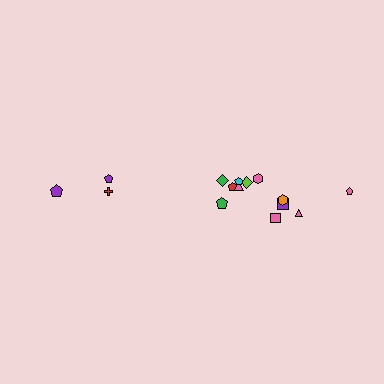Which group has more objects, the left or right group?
The right group.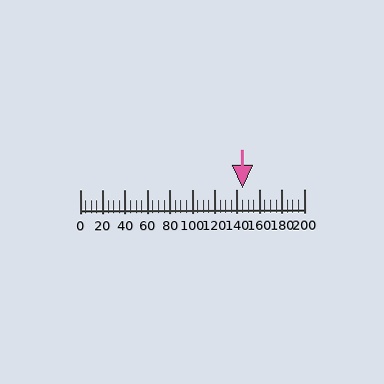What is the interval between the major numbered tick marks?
The major tick marks are spaced 20 units apart.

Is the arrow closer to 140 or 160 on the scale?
The arrow is closer to 140.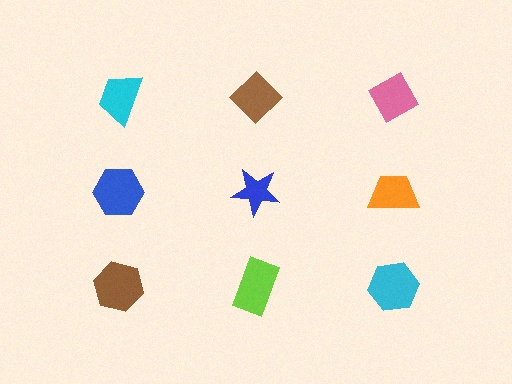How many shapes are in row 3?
3 shapes.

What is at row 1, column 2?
A brown diamond.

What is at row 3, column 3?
A cyan hexagon.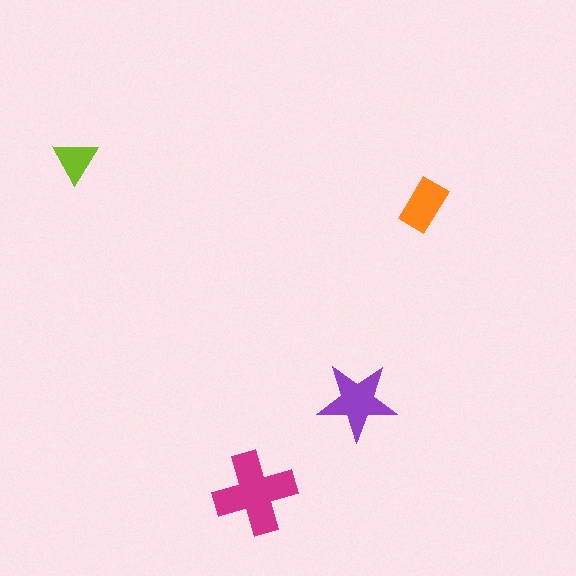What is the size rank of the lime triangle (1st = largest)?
4th.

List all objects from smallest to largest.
The lime triangle, the orange rectangle, the purple star, the magenta cross.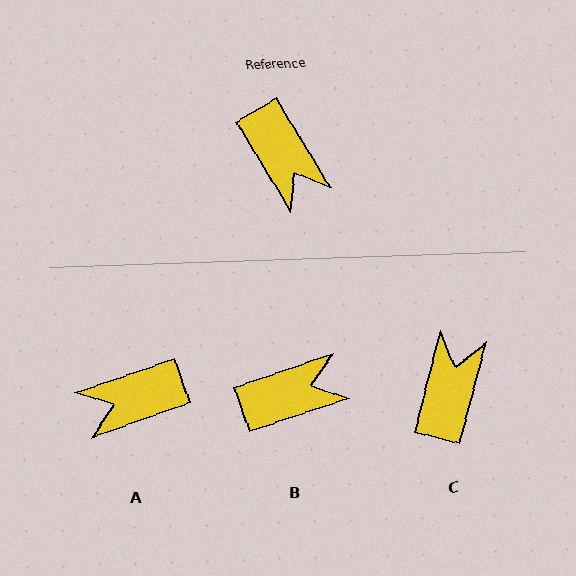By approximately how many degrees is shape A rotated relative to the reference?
Approximately 102 degrees clockwise.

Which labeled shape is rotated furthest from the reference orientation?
C, about 135 degrees away.